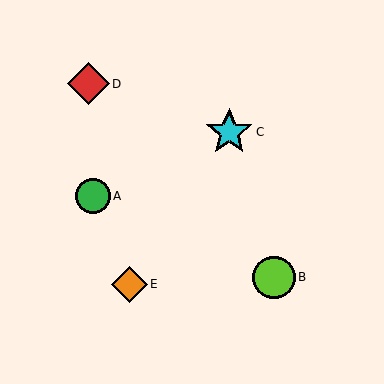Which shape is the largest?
The cyan star (labeled C) is the largest.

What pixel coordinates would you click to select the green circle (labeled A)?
Click at (93, 196) to select the green circle A.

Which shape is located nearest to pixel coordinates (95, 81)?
The red diamond (labeled D) at (88, 84) is nearest to that location.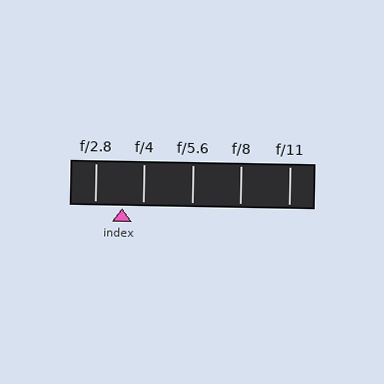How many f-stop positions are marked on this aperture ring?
There are 5 f-stop positions marked.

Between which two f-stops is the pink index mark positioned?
The index mark is between f/2.8 and f/4.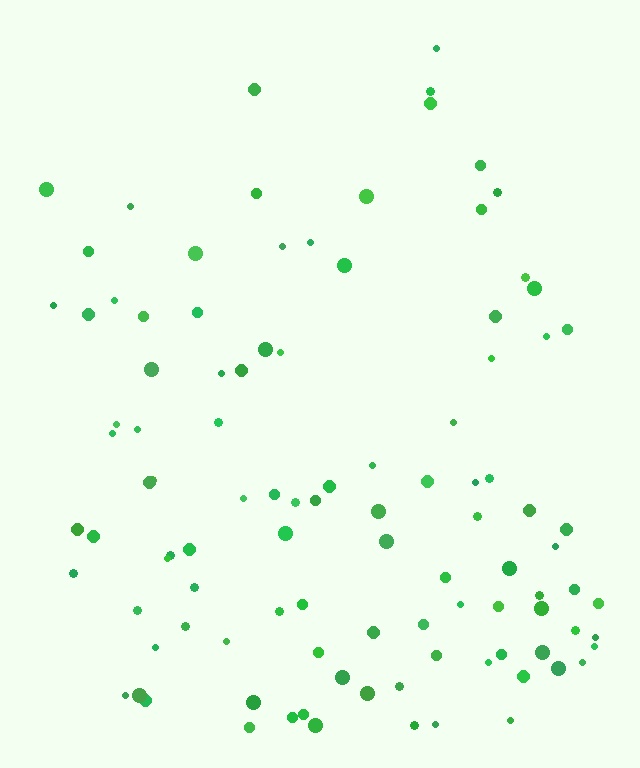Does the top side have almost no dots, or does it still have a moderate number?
Still a moderate number, just noticeably fewer than the bottom.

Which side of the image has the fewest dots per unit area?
The top.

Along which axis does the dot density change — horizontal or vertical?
Vertical.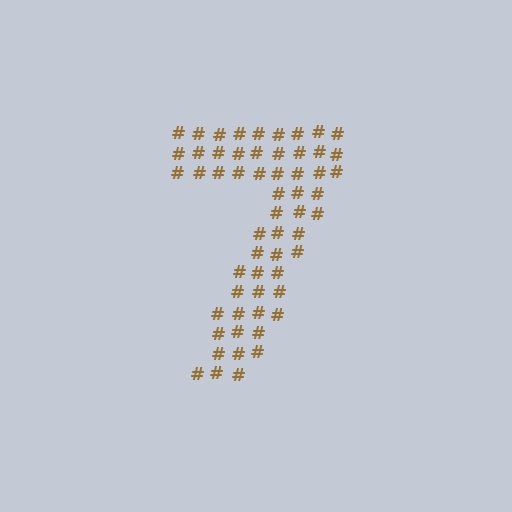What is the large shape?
The large shape is the digit 7.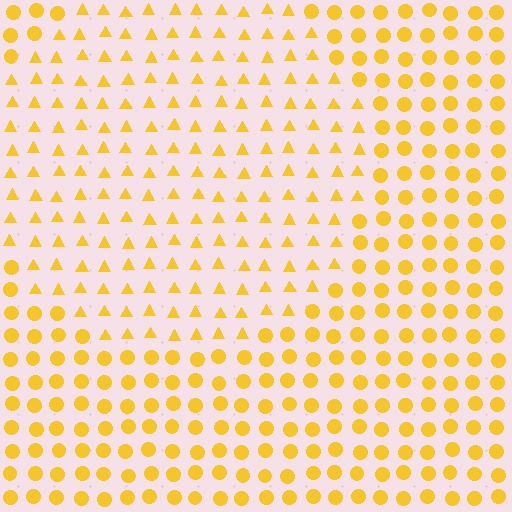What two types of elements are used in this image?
The image uses triangles inside the circle region and circles outside it.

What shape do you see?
I see a circle.